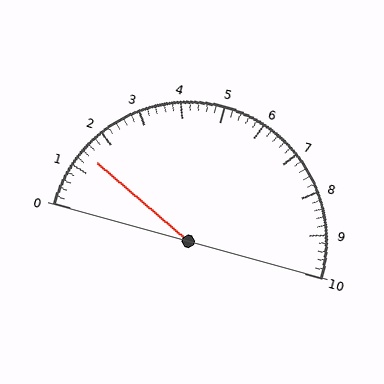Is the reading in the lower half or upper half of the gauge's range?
The reading is in the lower half of the range (0 to 10).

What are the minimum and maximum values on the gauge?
The gauge ranges from 0 to 10.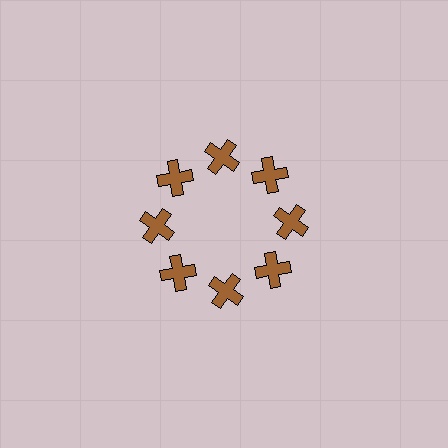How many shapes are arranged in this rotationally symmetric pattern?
There are 8 shapes, arranged in 8 groups of 1.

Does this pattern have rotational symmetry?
Yes, this pattern has 8-fold rotational symmetry. It looks the same after rotating 45 degrees around the center.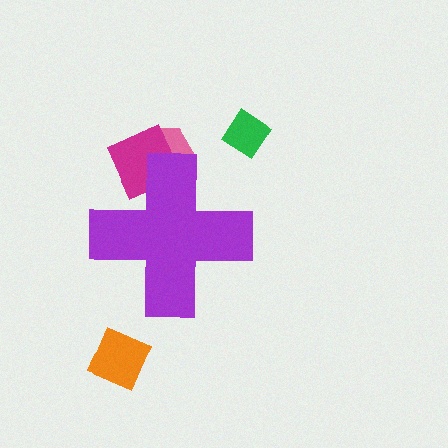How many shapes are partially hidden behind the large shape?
2 shapes are partially hidden.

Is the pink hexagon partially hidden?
Yes, the pink hexagon is partially hidden behind the purple cross.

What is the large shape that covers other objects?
A purple cross.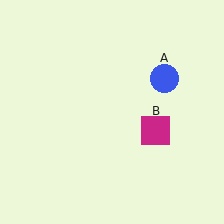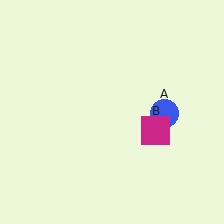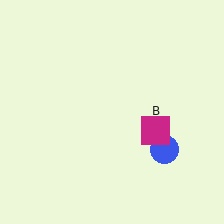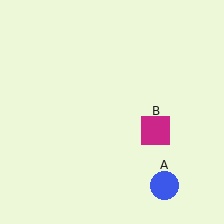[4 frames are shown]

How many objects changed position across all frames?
1 object changed position: blue circle (object A).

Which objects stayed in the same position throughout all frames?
Magenta square (object B) remained stationary.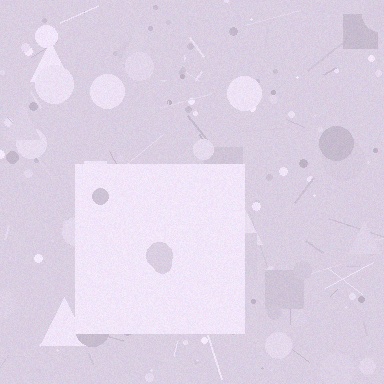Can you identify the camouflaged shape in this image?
The camouflaged shape is a square.